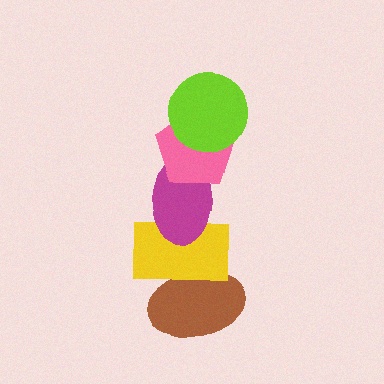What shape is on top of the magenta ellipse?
The pink pentagon is on top of the magenta ellipse.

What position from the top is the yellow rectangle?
The yellow rectangle is 4th from the top.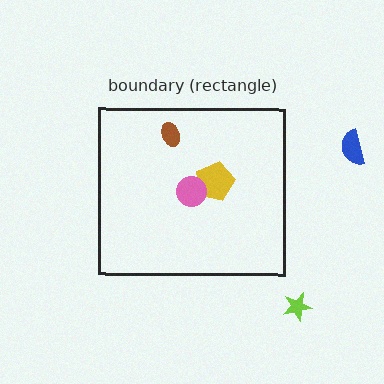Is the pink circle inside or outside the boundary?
Inside.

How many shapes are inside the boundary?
3 inside, 2 outside.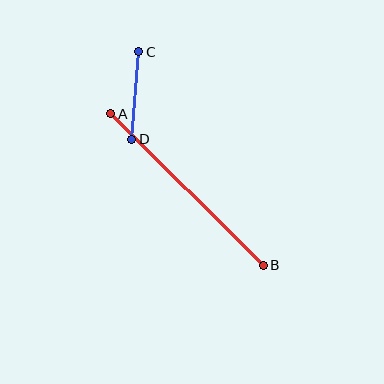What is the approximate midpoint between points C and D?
The midpoint is at approximately (135, 95) pixels.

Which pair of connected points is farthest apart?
Points A and B are farthest apart.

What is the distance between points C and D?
The distance is approximately 88 pixels.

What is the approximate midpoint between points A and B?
The midpoint is at approximately (187, 189) pixels.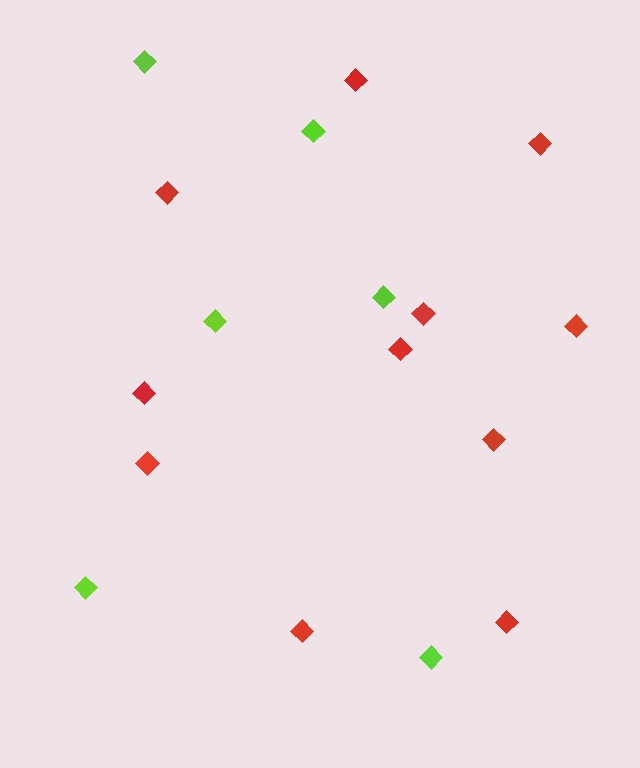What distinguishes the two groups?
There are 2 groups: one group of red diamonds (11) and one group of lime diamonds (6).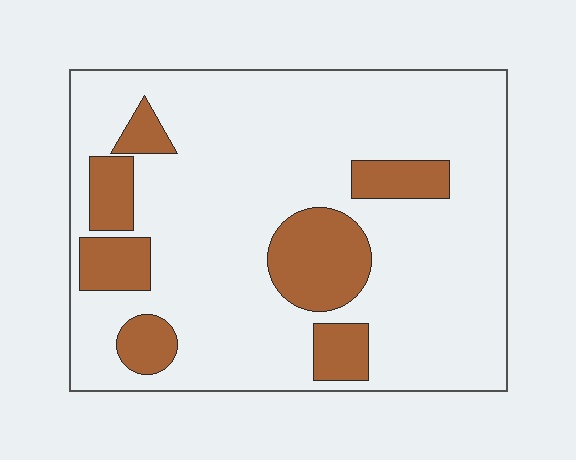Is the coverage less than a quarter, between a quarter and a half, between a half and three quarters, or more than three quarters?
Less than a quarter.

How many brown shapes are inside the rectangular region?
7.